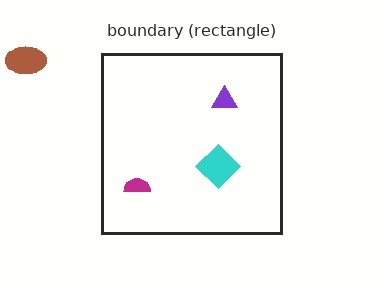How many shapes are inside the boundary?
3 inside, 1 outside.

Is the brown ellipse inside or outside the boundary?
Outside.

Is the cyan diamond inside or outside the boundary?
Inside.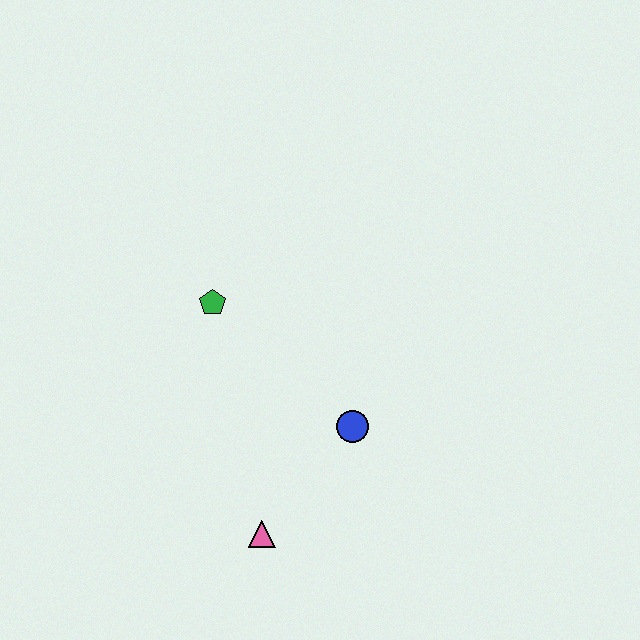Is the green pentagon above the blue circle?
Yes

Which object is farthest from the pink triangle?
The green pentagon is farthest from the pink triangle.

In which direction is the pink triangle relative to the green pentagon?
The pink triangle is below the green pentagon.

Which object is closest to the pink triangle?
The blue circle is closest to the pink triangle.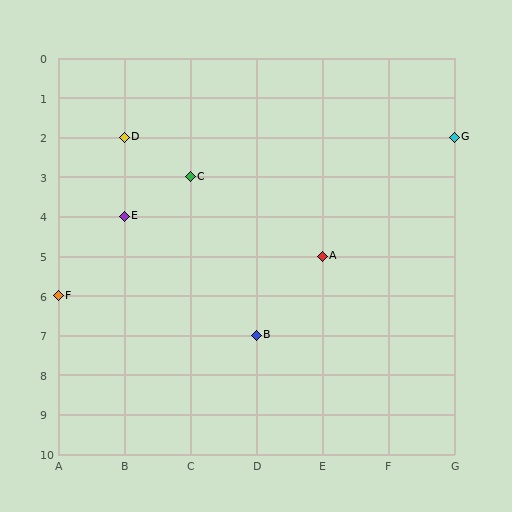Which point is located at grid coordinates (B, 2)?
Point D is at (B, 2).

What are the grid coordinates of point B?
Point B is at grid coordinates (D, 7).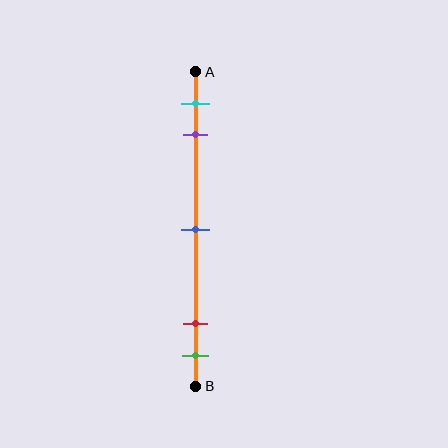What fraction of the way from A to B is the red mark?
The red mark is approximately 80% (0.8) of the way from A to B.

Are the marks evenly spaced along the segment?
No, the marks are not evenly spaced.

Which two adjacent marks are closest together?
The red and green marks are the closest adjacent pair.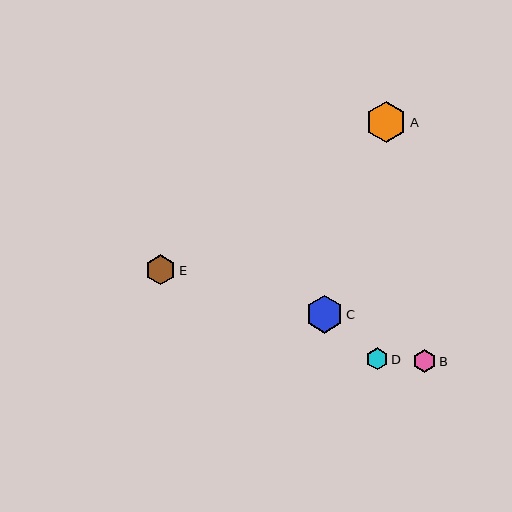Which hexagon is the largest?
Hexagon A is the largest with a size of approximately 41 pixels.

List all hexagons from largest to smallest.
From largest to smallest: A, C, E, B, D.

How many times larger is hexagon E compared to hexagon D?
Hexagon E is approximately 1.4 times the size of hexagon D.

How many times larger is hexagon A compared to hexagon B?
Hexagon A is approximately 1.7 times the size of hexagon B.